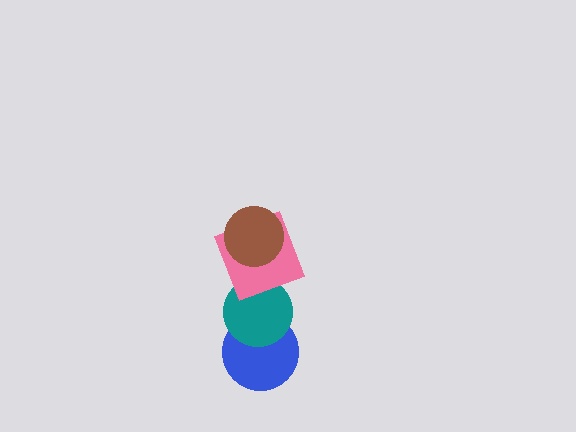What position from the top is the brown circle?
The brown circle is 1st from the top.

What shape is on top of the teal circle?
The pink square is on top of the teal circle.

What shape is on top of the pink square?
The brown circle is on top of the pink square.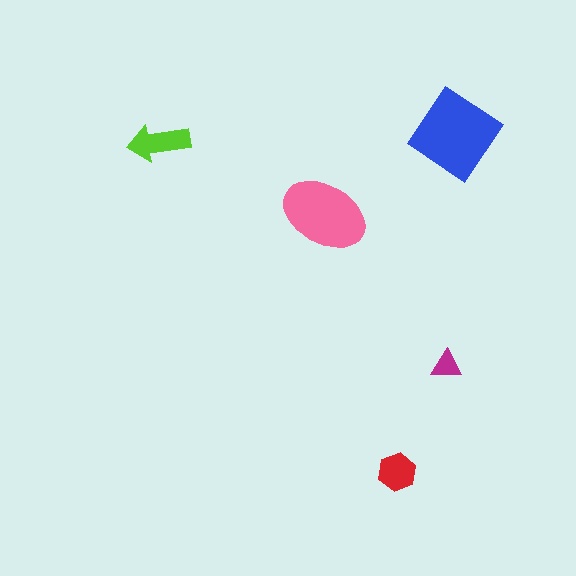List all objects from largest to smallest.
The blue diamond, the pink ellipse, the lime arrow, the red hexagon, the magenta triangle.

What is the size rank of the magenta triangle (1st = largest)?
5th.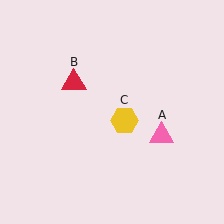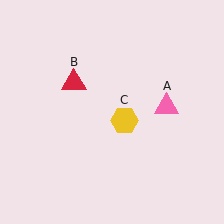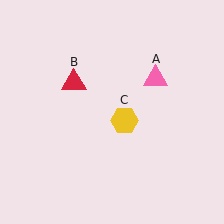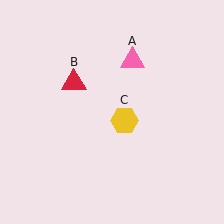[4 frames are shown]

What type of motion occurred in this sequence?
The pink triangle (object A) rotated counterclockwise around the center of the scene.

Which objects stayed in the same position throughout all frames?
Red triangle (object B) and yellow hexagon (object C) remained stationary.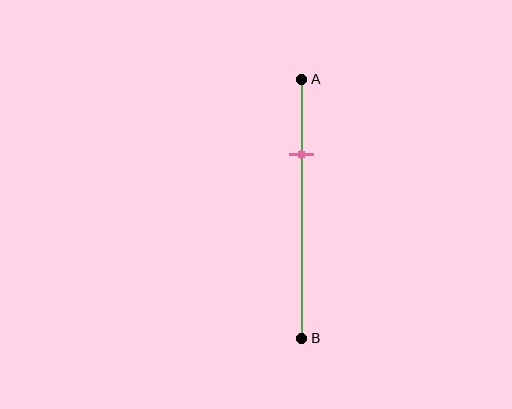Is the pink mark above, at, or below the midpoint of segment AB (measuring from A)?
The pink mark is above the midpoint of segment AB.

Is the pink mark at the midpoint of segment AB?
No, the mark is at about 30% from A, not at the 50% midpoint.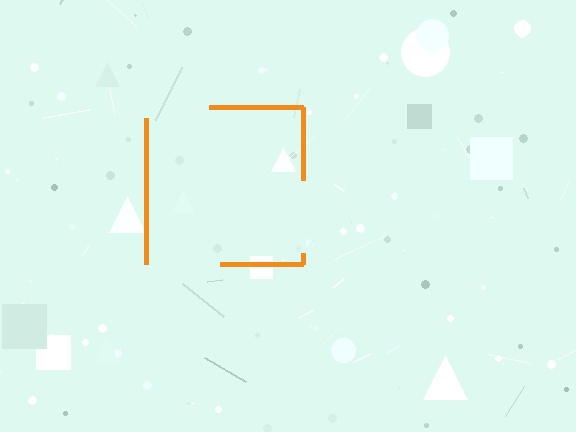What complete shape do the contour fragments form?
The contour fragments form a square.